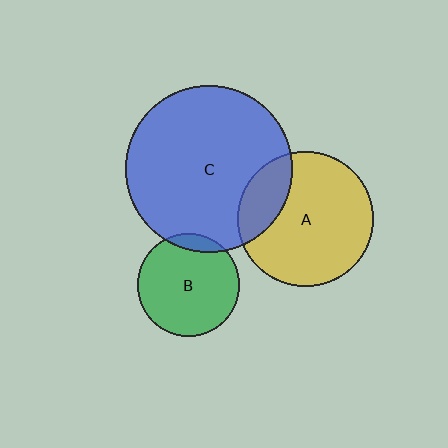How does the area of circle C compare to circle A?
Approximately 1.5 times.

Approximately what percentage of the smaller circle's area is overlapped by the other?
Approximately 10%.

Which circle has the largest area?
Circle C (blue).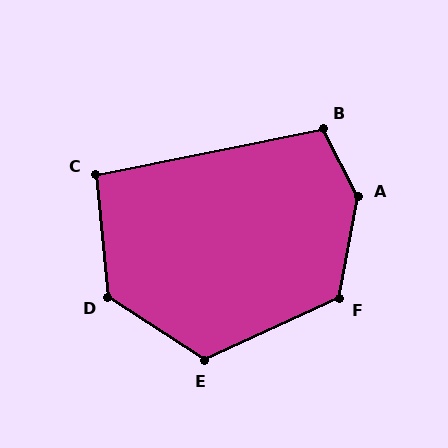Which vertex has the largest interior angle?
A, at approximately 142 degrees.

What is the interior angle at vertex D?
Approximately 129 degrees (obtuse).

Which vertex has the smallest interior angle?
C, at approximately 96 degrees.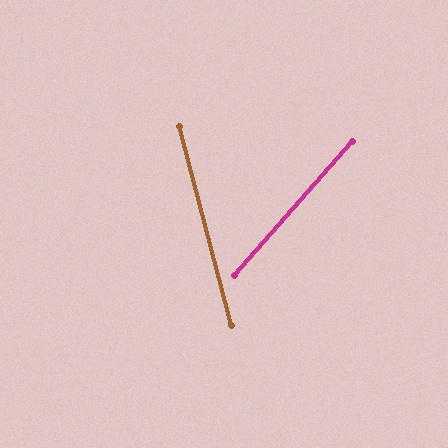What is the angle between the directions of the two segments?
Approximately 56 degrees.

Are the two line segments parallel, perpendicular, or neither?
Neither parallel nor perpendicular — they differ by about 56°.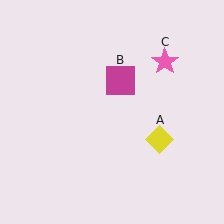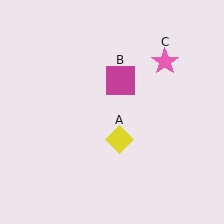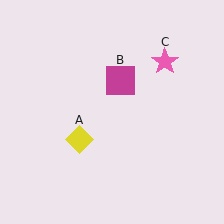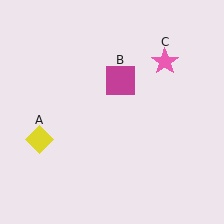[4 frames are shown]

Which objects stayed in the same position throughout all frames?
Magenta square (object B) and pink star (object C) remained stationary.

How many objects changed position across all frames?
1 object changed position: yellow diamond (object A).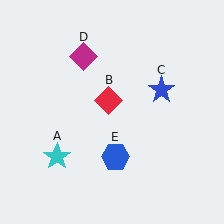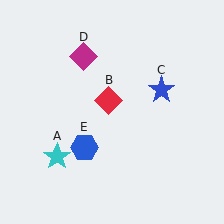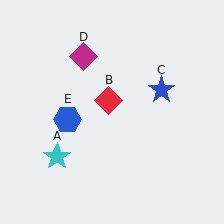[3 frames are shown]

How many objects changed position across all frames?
1 object changed position: blue hexagon (object E).